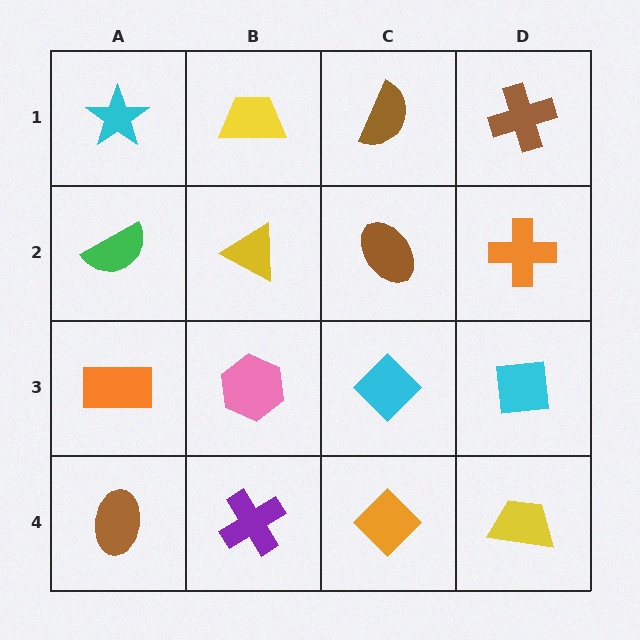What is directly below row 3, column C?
An orange diamond.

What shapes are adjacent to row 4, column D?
A cyan square (row 3, column D), an orange diamond (row 4, column C).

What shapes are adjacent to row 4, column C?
A cyan diamond (row 3, column C), a purple cross (row 4, column B), a yellow trapezoid (row 4, column D).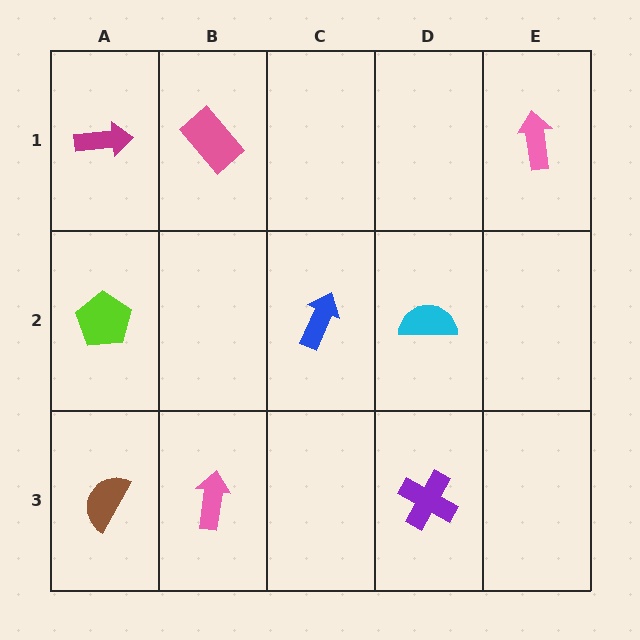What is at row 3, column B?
A pink arrow.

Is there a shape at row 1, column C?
No, that cell is empty.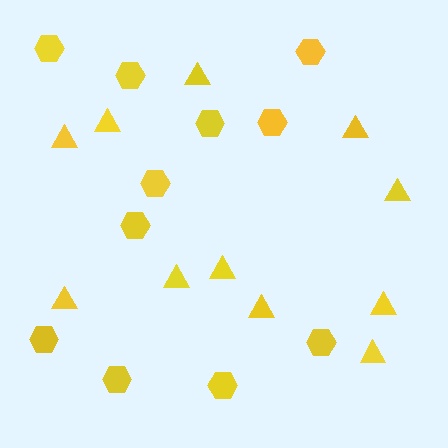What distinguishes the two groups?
There are 2 groups: one group of hexagons (11) and one group of triangles (11).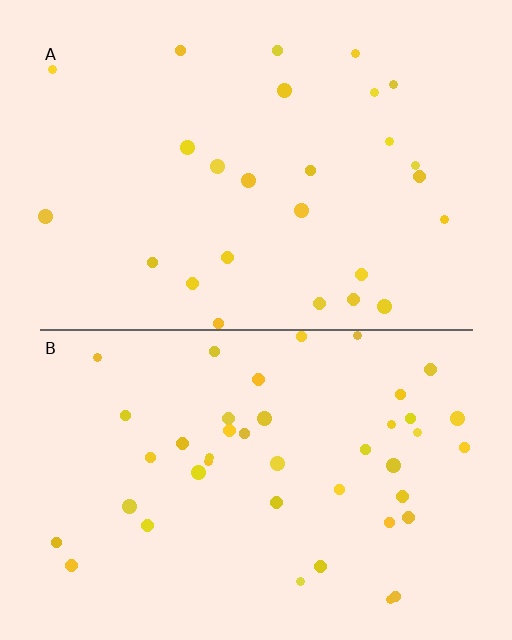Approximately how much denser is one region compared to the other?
Approximately 1.6× — region B over region A.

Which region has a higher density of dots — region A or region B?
B (the bottom).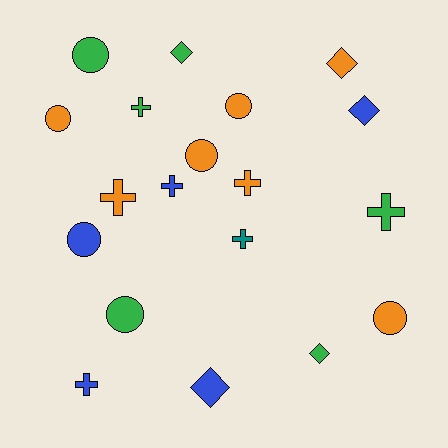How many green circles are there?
There are 2 green circles.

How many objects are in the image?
There are 19 objects.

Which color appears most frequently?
Orange, with 7 objects.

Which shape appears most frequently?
Cross, with 7 objects.